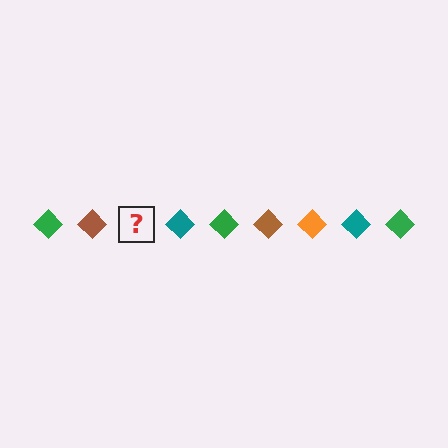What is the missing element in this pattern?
The missing element is an orange diamond.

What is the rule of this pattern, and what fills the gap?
The rule is that the pattern cycles through green, brown, orange, teal diamonds. The gap should be filled with an orange diamond.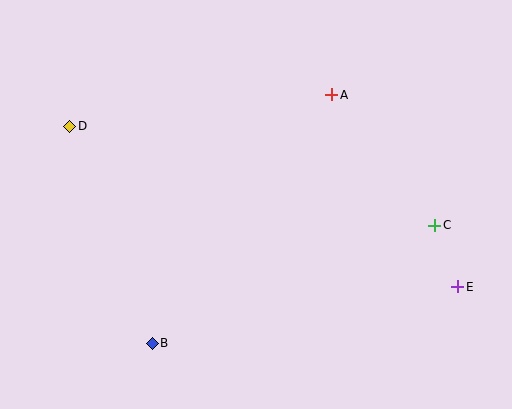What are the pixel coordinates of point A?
Point A is at (332, 95).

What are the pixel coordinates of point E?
Point E is at (458, 287).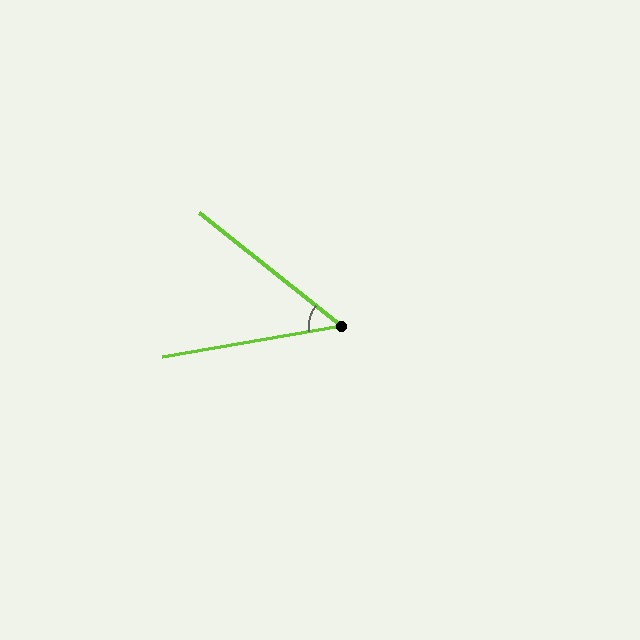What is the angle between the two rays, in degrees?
Approximately 48 degrees.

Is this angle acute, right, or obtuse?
It is acute.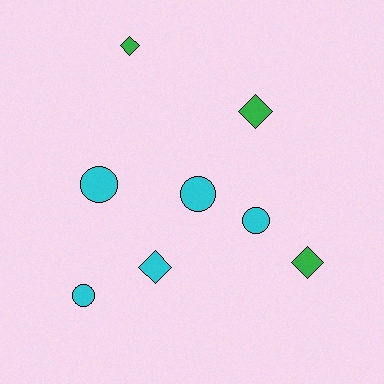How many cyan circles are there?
There are 4 cyan circles.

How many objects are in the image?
There are 8 objects.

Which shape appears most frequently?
Circle, with 4 objects.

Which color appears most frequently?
Cyan, with 5 objects.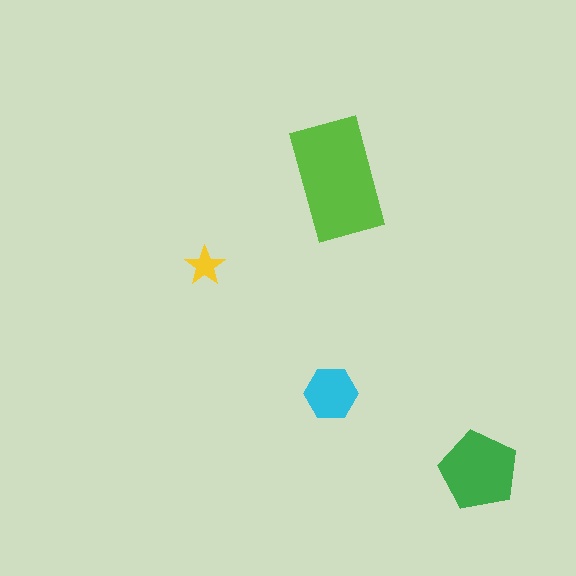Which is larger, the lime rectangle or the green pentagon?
The lime rectangle.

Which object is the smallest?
The yellow star.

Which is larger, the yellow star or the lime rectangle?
The lime rectangle.